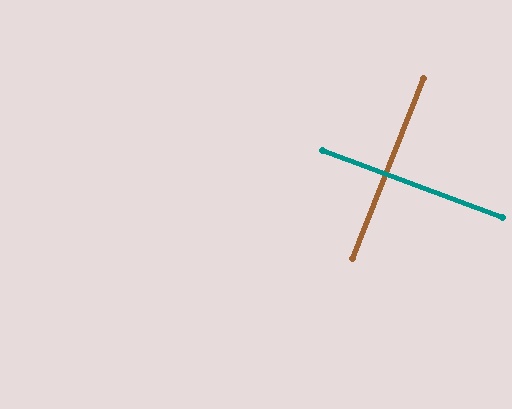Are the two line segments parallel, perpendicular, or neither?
Perpendicular — they meet at approximately 89°.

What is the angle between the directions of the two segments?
Approximately 89 degrees.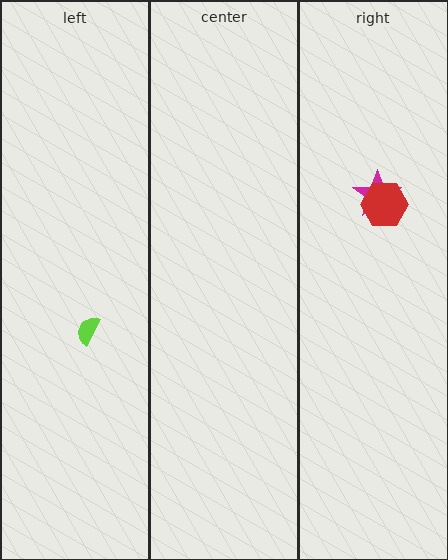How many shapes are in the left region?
1.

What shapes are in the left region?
The lime semicircle.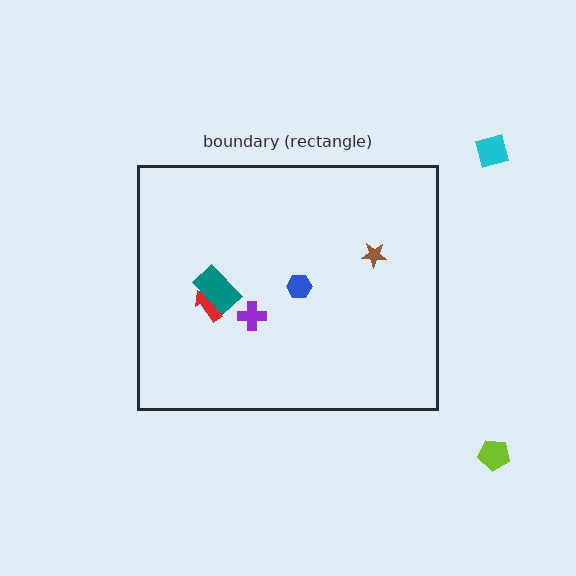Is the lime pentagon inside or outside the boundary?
Outside.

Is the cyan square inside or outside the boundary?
Outside.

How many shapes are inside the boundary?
5 inside, 2 outside.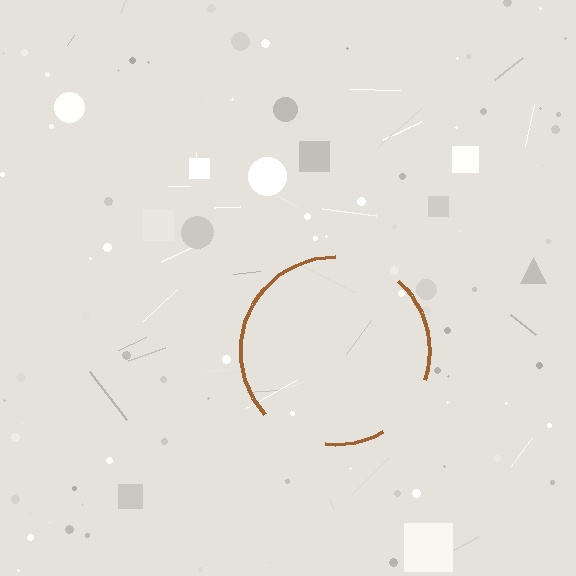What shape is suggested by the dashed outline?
The dashed outline suggests a circle.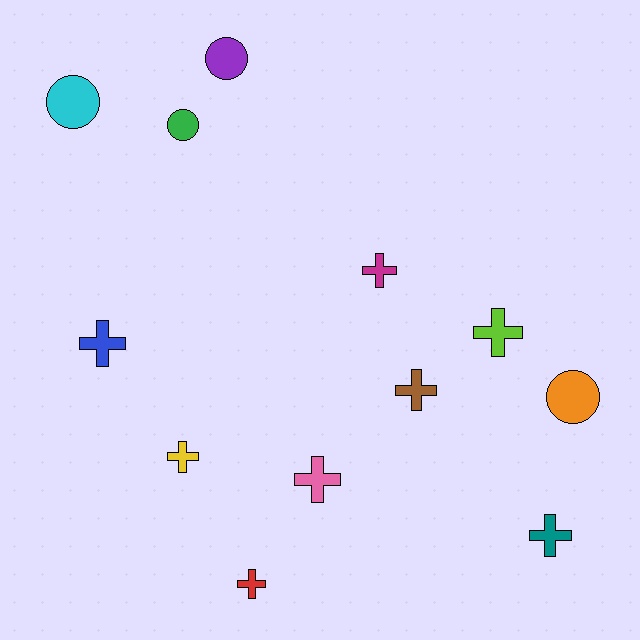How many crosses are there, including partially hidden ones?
There are 8 crosses.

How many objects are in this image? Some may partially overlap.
There are 12 objects.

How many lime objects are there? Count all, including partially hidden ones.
There is 1 lime object.